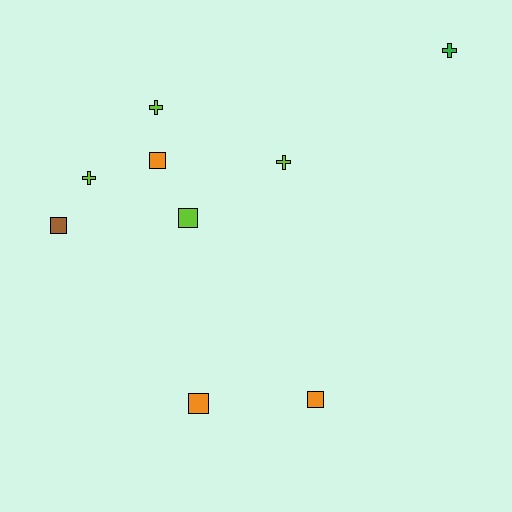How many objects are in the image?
There are 9 objects.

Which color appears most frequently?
Lime, with 4 objects.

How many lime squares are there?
There is 1 lime square.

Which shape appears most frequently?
Square, with 5 objects.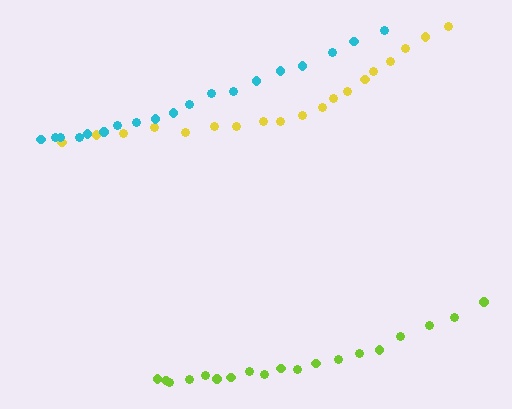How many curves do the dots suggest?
There are 3 distinct paths.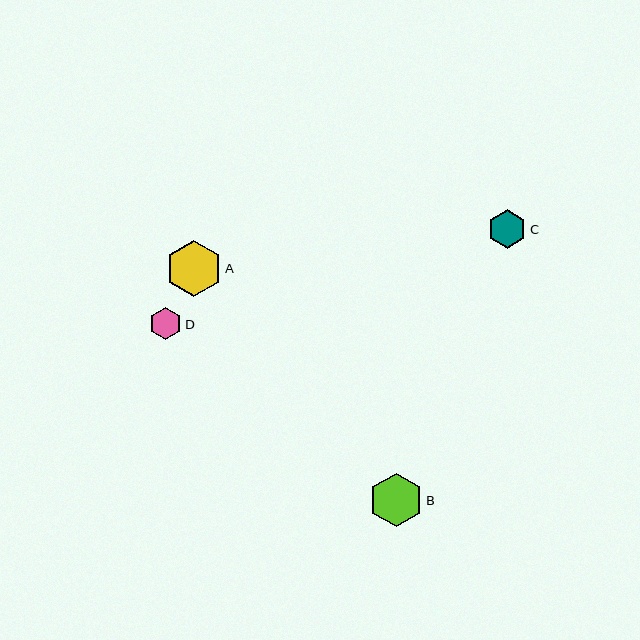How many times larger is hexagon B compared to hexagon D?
Hexagon B is approximately 1.6 times the size of hexagon D.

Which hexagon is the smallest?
Hexagon D is the smallest with a size of approximately 33 pixels.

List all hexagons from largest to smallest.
From largest to smallest: A, B, C, D.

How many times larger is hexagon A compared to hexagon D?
Hexagon A is approximately 1.7 times the size of hexagon D.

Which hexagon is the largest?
Hexagon A is the largest with a size of approximately 56 pixels.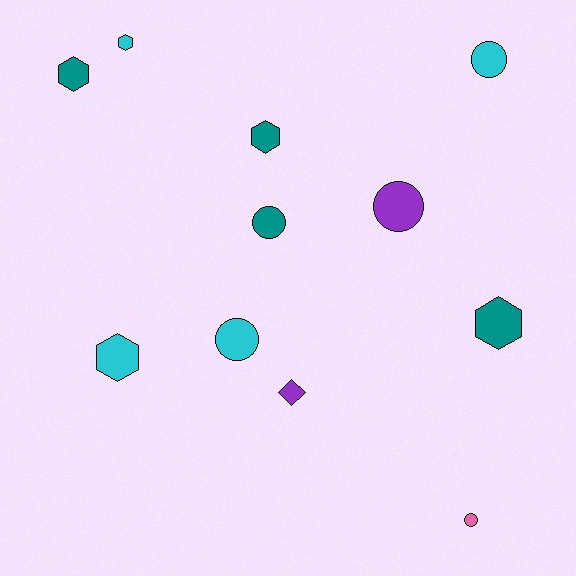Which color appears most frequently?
Teal, with 4 objects.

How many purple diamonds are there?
There is 1 purple diamond.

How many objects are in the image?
There are 11 objects.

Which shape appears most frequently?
Circle, with 5 objects.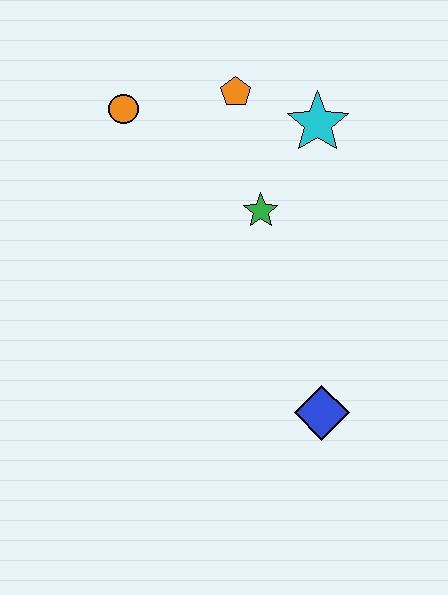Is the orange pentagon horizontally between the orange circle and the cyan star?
Yes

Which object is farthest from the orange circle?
The blue diamond is farthest from the orange circle.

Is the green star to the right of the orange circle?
Yes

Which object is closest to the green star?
The cyan star is closest to the green star.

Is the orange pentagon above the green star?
Yes